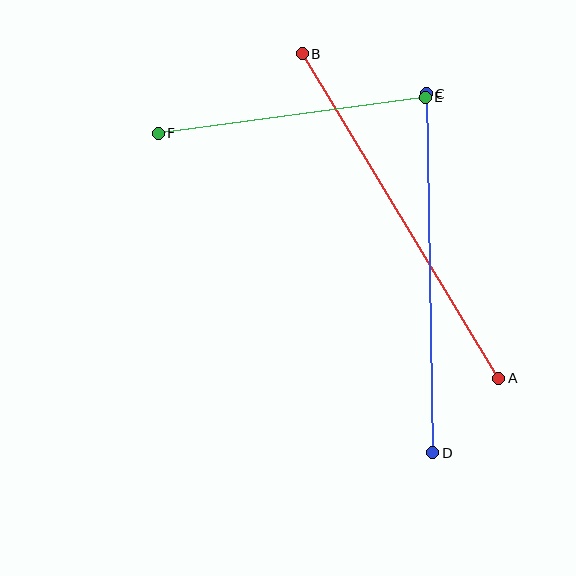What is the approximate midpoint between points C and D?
The midpoint is at approximately (430, 273) pixels.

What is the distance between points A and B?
The distance is approximately 380 pixels.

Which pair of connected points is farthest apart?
Points A and B are farthest apart.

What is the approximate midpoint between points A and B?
The midpoint is at approximately (400, 216) pixels.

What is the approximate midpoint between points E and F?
The midpoint is at approximately (292, 115) pixels.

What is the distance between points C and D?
The distance is approximately 359 pixels.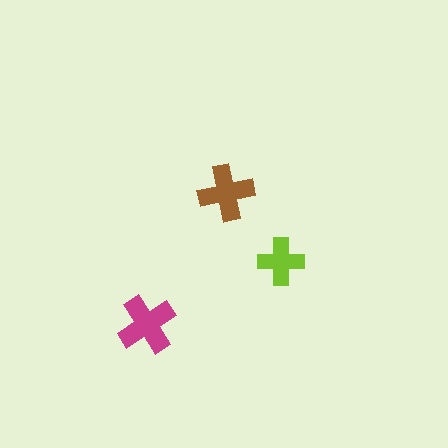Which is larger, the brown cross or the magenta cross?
The magenta one.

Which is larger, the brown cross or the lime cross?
The brown one.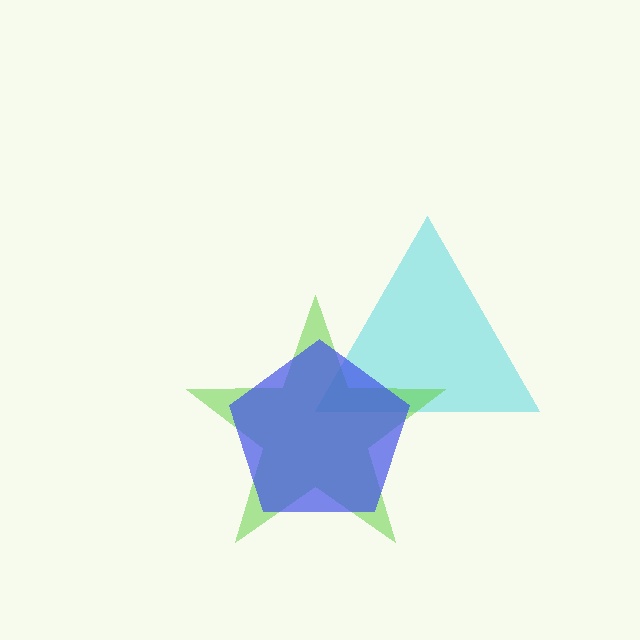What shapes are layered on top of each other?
The layered shapes are: a cyan triangle, a lime star, a blue pentagon.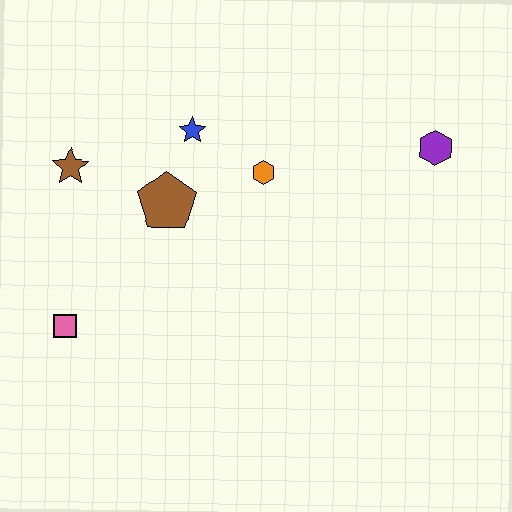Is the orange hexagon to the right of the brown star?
Yes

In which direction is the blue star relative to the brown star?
The blue star is to the right of the brown star.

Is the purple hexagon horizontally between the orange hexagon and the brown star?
No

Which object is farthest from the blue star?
The purple hexagon is farthest from the blue star.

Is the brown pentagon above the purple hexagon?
No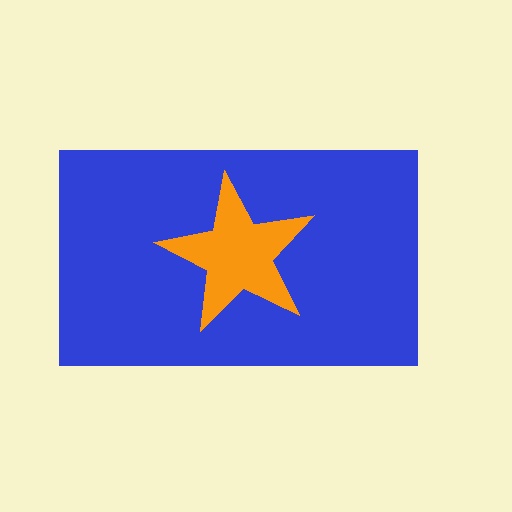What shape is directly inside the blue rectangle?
The orange star.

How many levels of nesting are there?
2.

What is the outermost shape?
The blue rectangle.